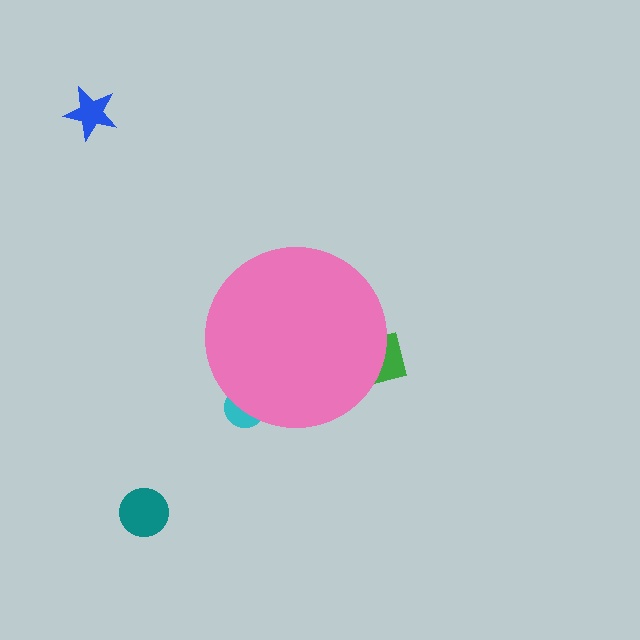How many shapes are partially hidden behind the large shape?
2 shapes are partially hidden.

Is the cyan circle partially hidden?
Yes, the cyan circle is partially hidden behind the pink circle.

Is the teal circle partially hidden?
No, the teal circle is fully visible.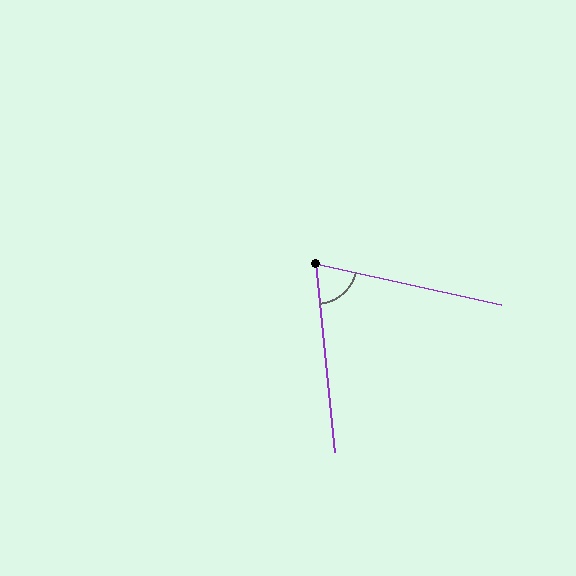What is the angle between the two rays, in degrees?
Approximately 72 degrees.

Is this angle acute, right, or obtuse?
It is acute.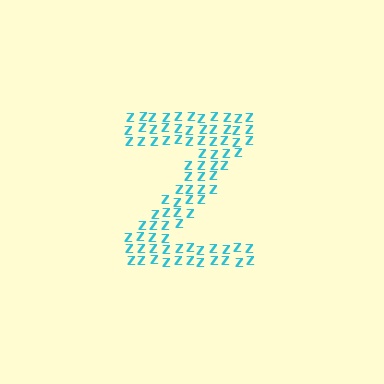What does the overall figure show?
The overall figure shows the letter Z.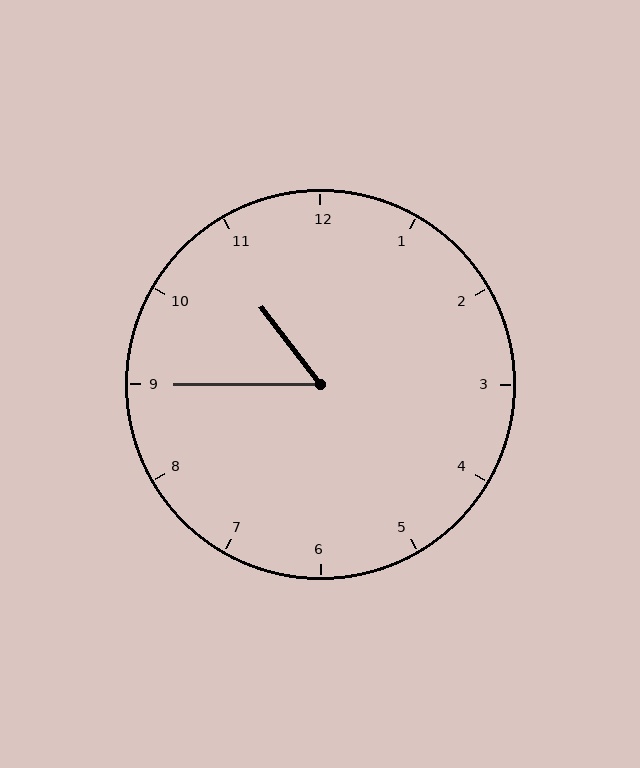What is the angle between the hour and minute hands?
Approximately 52 degrees.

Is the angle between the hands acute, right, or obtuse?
It is acute.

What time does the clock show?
10:45.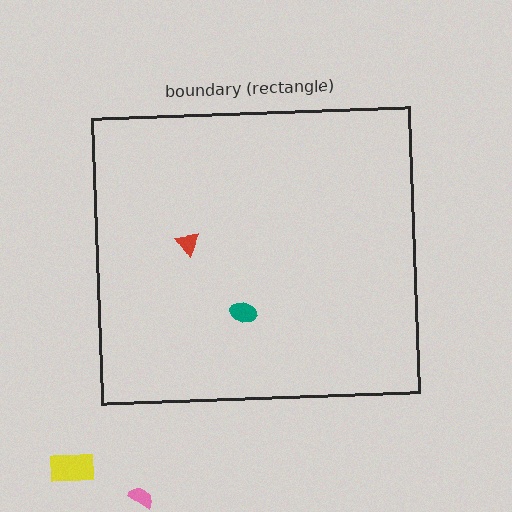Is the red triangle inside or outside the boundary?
Inside.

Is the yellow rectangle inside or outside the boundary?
Outside.